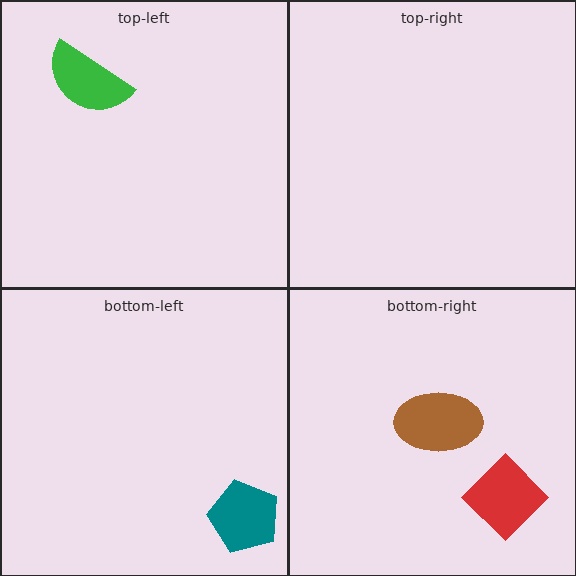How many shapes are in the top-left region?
1.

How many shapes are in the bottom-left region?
1.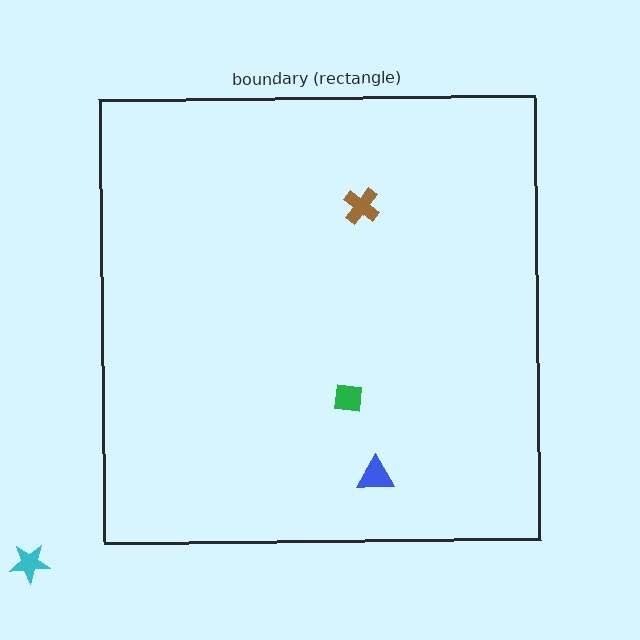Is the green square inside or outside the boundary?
Inside.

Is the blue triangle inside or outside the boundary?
Inside.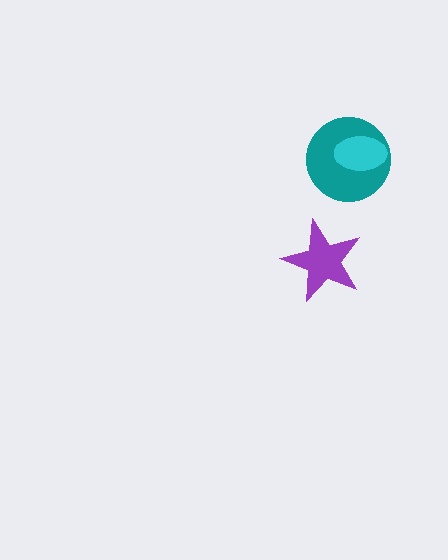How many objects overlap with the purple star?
0 objects overlap with the purple star.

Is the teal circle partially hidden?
Yes, it is partially covered by another shape.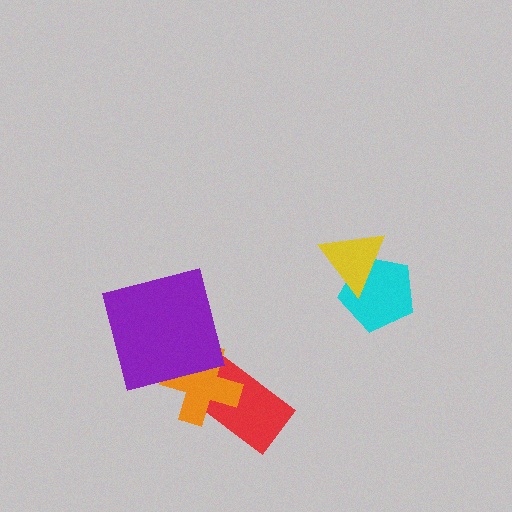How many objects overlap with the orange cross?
2 objects overlap with the orange cross.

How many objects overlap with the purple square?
1 object overlaps with the purple square.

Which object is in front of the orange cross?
The purple square is in front of the orange cross.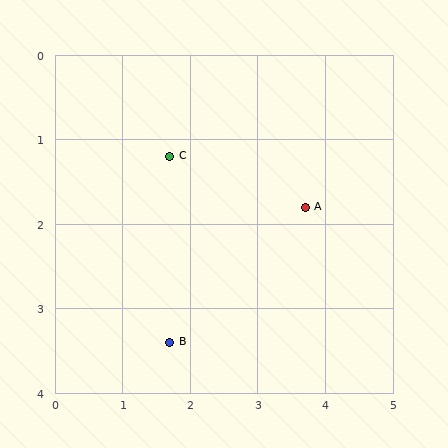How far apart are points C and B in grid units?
Points C and B are about 2.2 grid units apart.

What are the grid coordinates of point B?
Point B is at approximately (1.7, 3.4).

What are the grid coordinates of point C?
Point C is at approximately (1.7, 1.2).